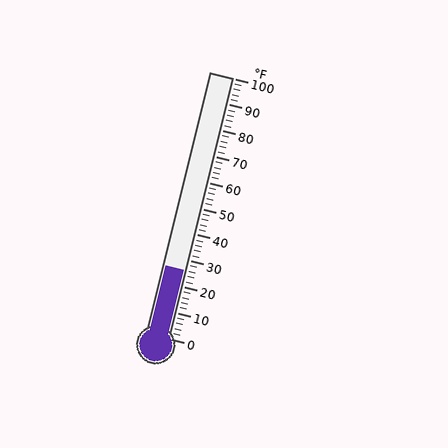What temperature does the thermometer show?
The thermometer shows approximately 26°F.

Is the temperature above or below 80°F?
The temperature is below 80°F.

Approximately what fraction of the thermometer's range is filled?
The thermometer is filled to approximately 25% of its range.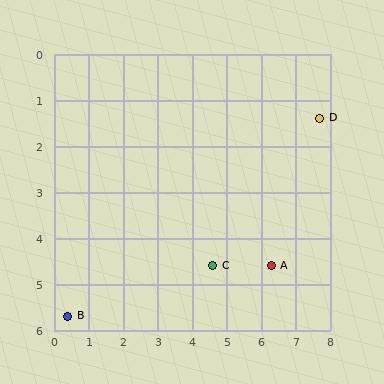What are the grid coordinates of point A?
Point A is at approximately (6.3, 4.6).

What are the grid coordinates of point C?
Point C is at approximately (4.6, 4.6).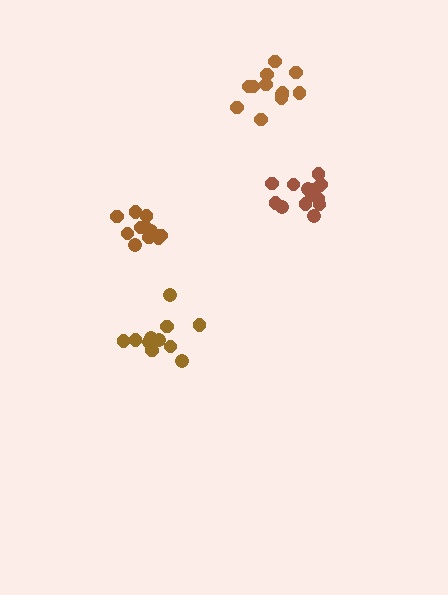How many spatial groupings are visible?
There are 4 spatial groupings.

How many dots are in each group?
Group 1: 12 dots, Group 2: 11 dots, Group 3: 15 dots, Group 4: 11 dots (49 total).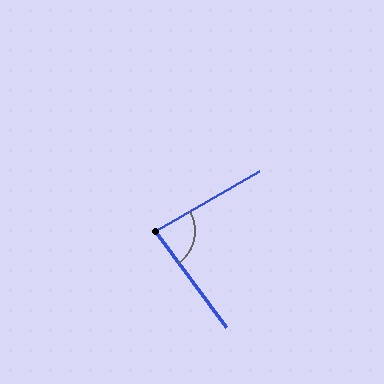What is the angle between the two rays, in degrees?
Approximately 83 degrees.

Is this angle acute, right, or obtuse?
It is acute.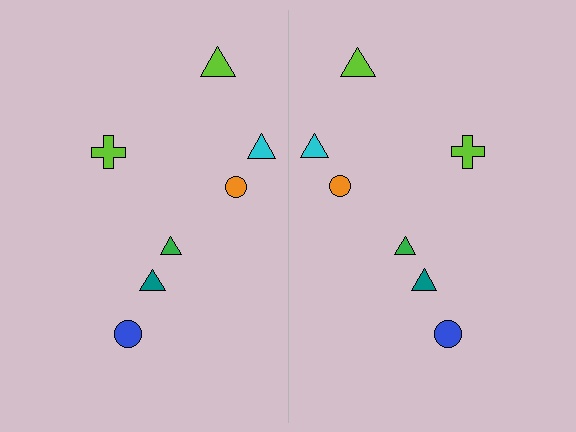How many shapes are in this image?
There are 14 shapes in this image.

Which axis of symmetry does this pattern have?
The pattern has a vertical axis of symmetry running through the center of the image.